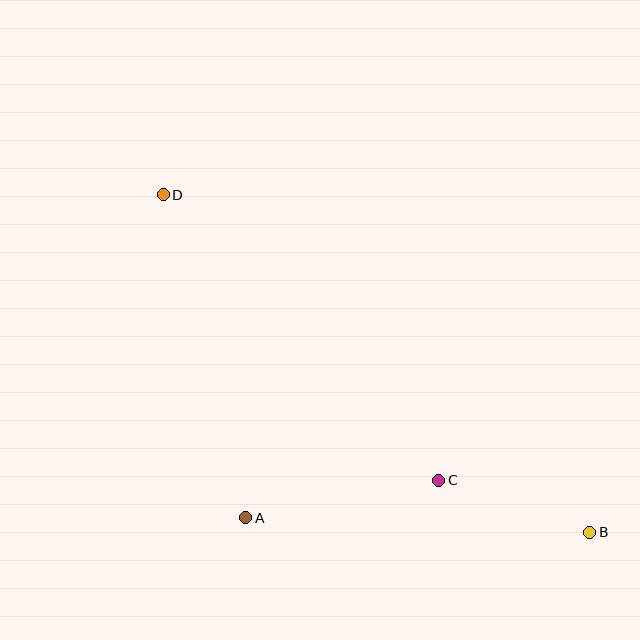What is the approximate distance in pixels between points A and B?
The distance between A and B is approximately 344 pixels.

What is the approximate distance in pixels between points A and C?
The distance between A and C is approximately 196 pixels.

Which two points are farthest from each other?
Points B and D are farthest from each other.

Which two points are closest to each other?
Points B and C are closest to each other.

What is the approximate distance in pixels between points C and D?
The distance between C and D is approximately 397 pixels.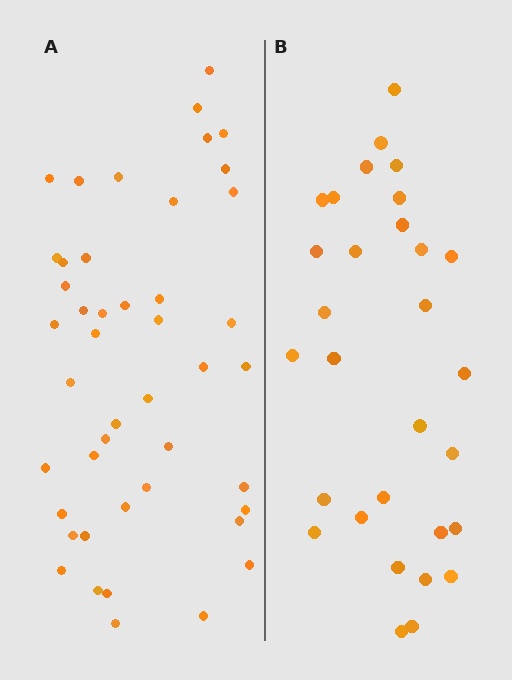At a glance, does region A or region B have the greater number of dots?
Region A (the left region) has more dots.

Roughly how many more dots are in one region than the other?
Region A has approximately 15 more dots than region B.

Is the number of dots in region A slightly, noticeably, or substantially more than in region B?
Region A has substantially more. The ratio is roughly 1.5 to 1.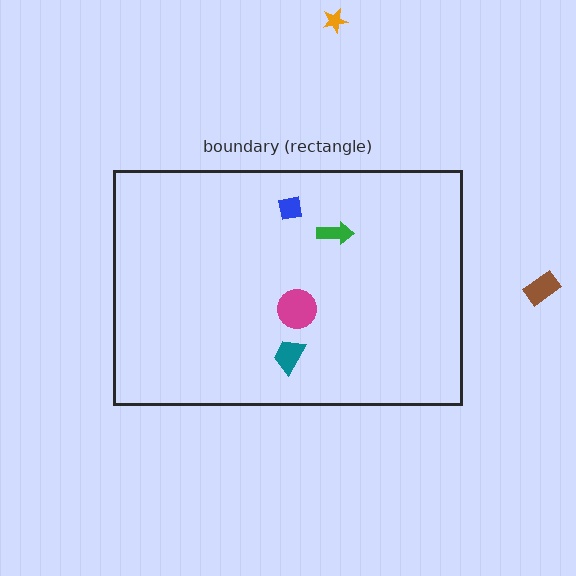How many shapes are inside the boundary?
4 inside, 2 outside.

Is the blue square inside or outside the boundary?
Inside.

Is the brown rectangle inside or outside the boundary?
Outside.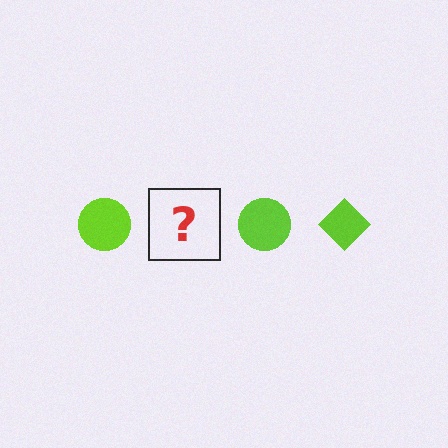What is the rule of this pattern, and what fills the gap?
The rule is that the pattern cycles through circle, diamond shapes in lime. The gap should be filled with a lime diamond.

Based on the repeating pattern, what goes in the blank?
The blank should be a lime diamond.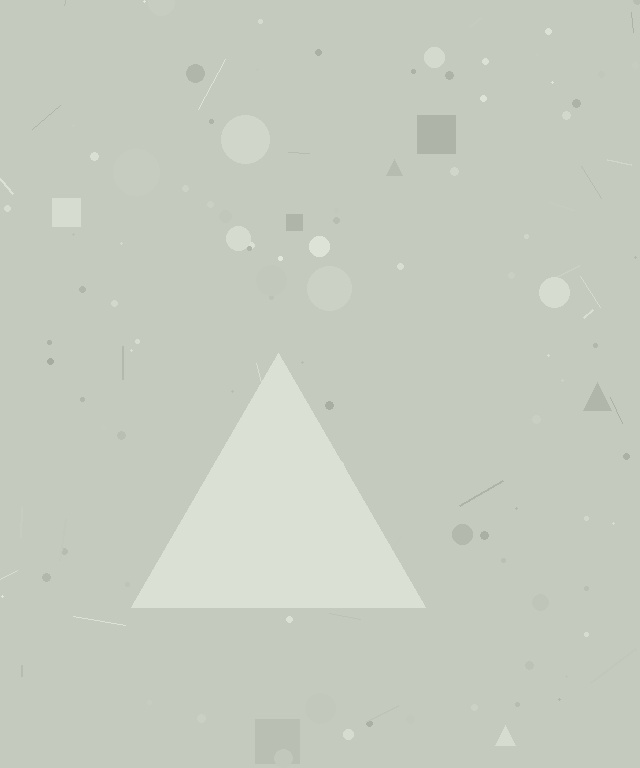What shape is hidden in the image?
A triangle is hidden in the image.